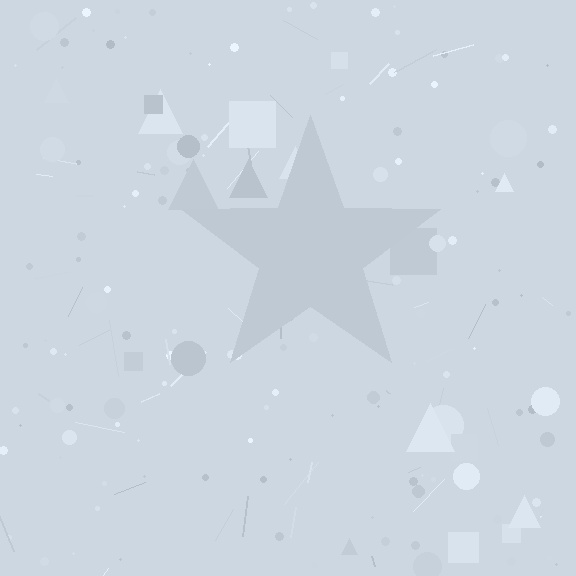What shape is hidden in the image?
A star is hidden in the image.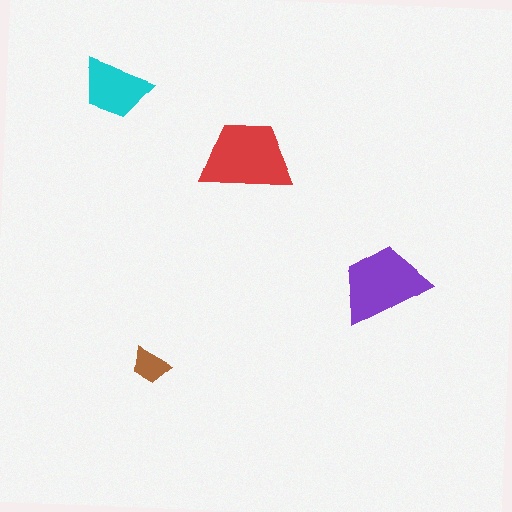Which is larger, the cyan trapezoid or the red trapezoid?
The red one.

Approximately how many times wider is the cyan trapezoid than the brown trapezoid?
About 2 times wider.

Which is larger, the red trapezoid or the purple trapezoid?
The red one.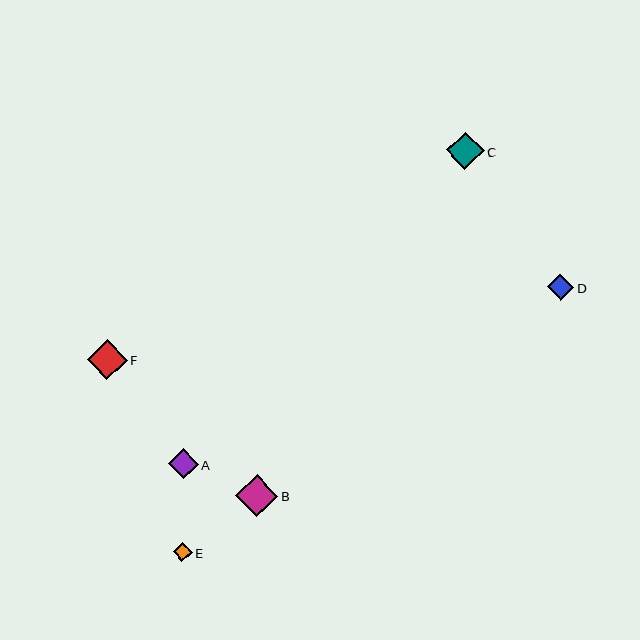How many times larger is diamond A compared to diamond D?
Diamond A is approximately 1.1 times the size of diamond D.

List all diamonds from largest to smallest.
From largest to smallest: B, F, C, A, D, E.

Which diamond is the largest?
Diamond B is the largest with a size of approximately 42 pixels.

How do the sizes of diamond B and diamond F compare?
Diamond B and diamond F are approximately the same size.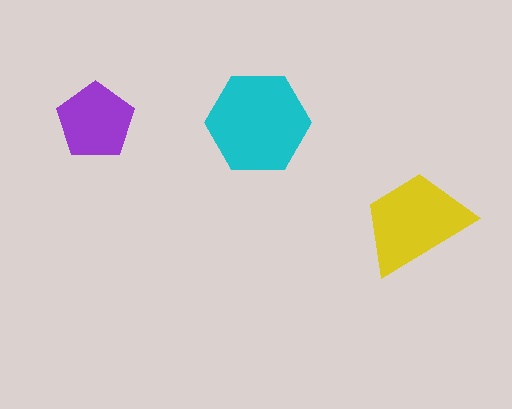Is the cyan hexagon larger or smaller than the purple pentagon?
Larger.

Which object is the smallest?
The purple pentagon.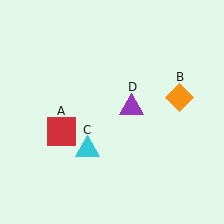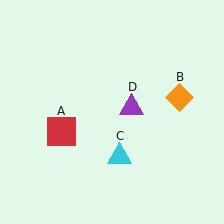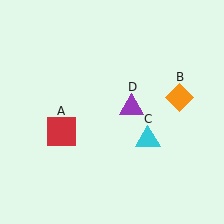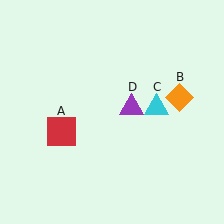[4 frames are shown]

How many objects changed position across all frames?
1 object changed position: cyan triangle (object C).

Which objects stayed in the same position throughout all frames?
Red square (object A) and orange diamond (object B) and purple triangle (object D) remained stationary.